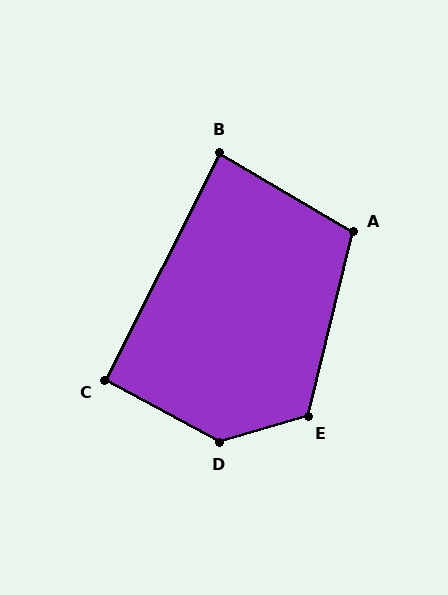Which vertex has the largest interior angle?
D, at approximately 135 degrees.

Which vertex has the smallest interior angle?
B, at approximately 86 degrees.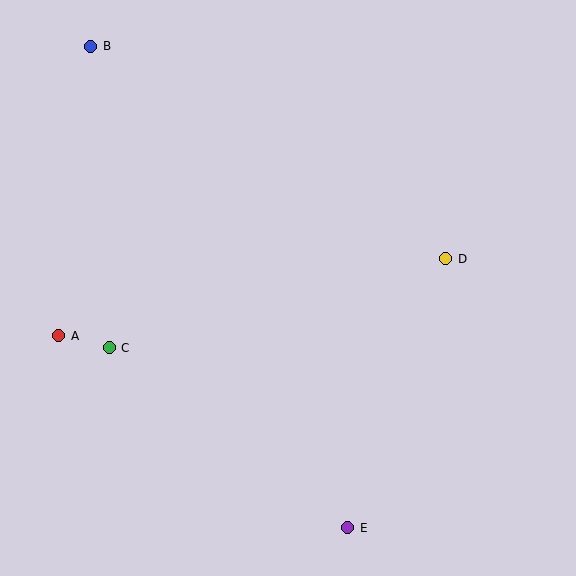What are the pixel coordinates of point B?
Point B is at (91, 46).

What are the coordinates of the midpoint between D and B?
The midpoint between D and B is at (268, 153).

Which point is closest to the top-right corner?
Point D is closest to the top-right corner.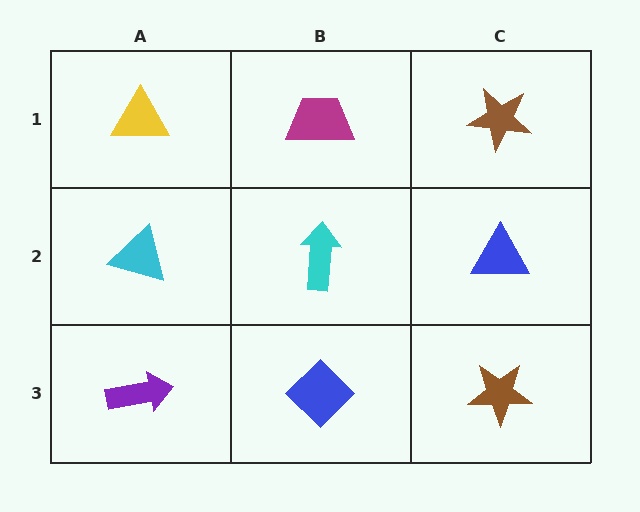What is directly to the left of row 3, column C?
A blue diamond.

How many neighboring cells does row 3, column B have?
3.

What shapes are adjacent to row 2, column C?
A brown star (row 1, column C), a brown star (row 3, column C), a cyan arrow (row 2, column B).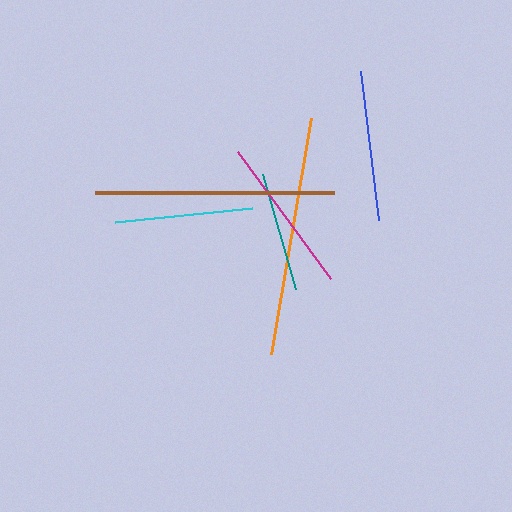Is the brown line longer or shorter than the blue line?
The brown line is longer than the blue line.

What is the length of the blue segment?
The blue segment is approximately 151 pixels long.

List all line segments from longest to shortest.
From longest to shortest: orange, brown, magenta, blue, cyan, teal.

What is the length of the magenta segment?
The magenta segment is approximately 158 pixels long.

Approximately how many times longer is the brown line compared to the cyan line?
The brown line is approximately 1.7 times the length of the cyan line.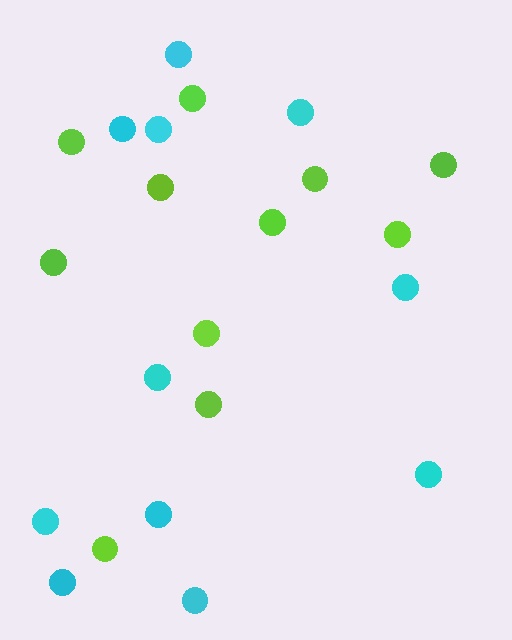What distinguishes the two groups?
There are 2 groups: one group of cyan circles (11) and one group of lime circles (11).